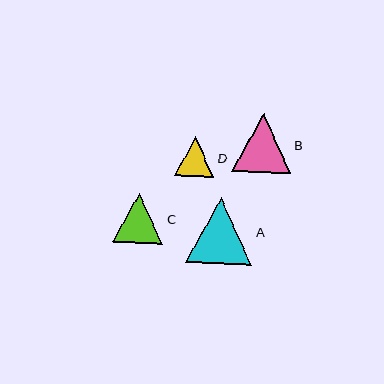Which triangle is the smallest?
Triangle D is the smallest with a size of approximately 39 pixels.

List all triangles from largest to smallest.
From largest to smallest: A, B, C, D.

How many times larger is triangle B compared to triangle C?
Triangle B is approximately 1.2 times the size of triangle C.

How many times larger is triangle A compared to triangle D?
Triangle A is approximately 1.7 times the size of triangle D.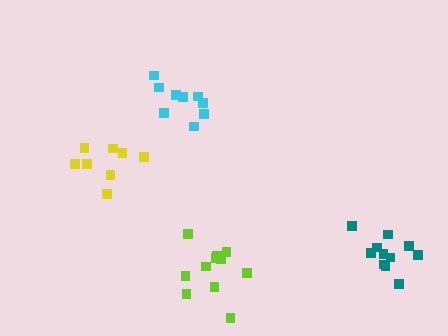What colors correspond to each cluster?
The clusters are colored: cyan, teal, lime, yellow.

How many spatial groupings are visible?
There are 4 spatial groupings.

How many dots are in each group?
Group 1: 9 dots, Group 2: 11 dots, Group 3: 11 dots, Group 4: 8 dots (39 total).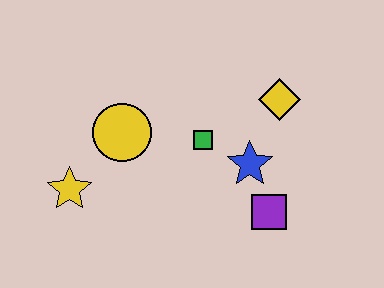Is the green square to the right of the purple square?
No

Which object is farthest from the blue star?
The yellow star is farthest from the blue star.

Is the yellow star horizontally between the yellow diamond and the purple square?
No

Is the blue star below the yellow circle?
Yes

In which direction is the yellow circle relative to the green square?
The yellow circle is to the left of the green square.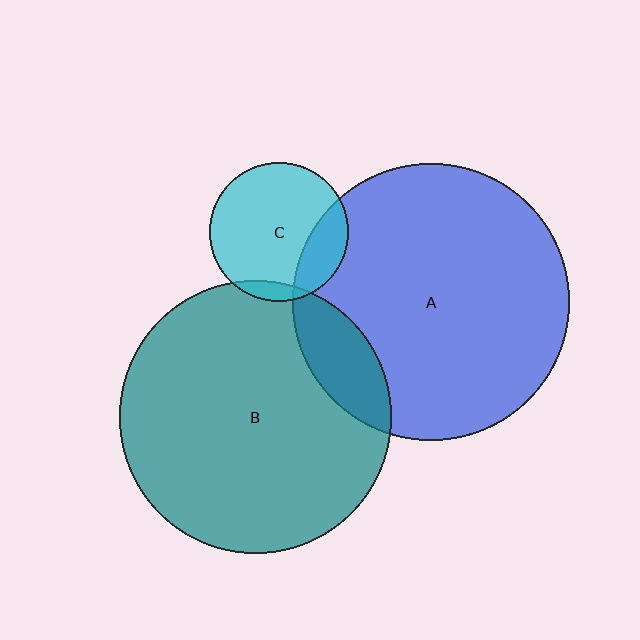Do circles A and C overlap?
Yes.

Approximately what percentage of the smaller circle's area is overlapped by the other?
Approximately 20%.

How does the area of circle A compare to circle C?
Approximately 4.0 times.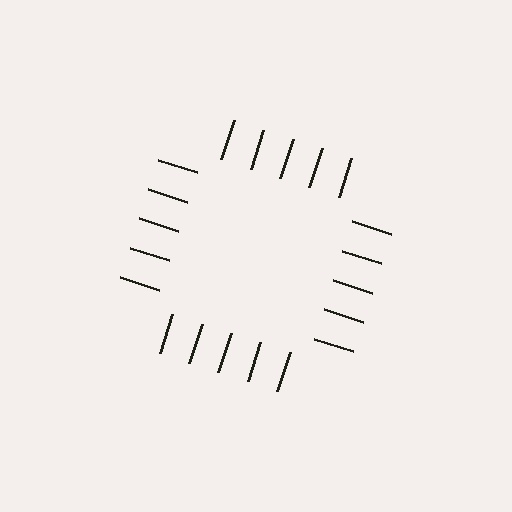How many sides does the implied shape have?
4 sides — the line-ends trace a square.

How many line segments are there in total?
20 — 5 along each of the 4 edges.